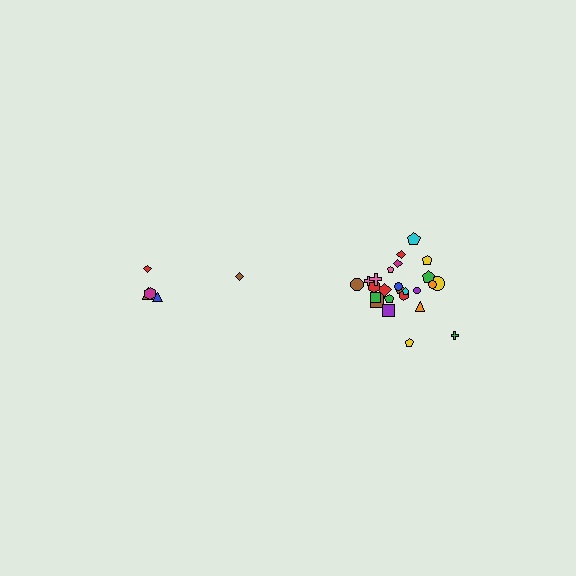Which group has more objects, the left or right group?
The right group.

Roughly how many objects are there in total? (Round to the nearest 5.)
Roughly 30 objects in total.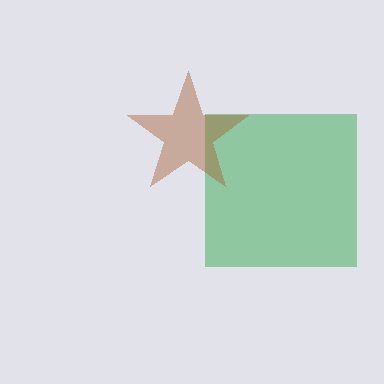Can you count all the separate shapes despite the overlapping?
Yes, there are 2 separate shapes.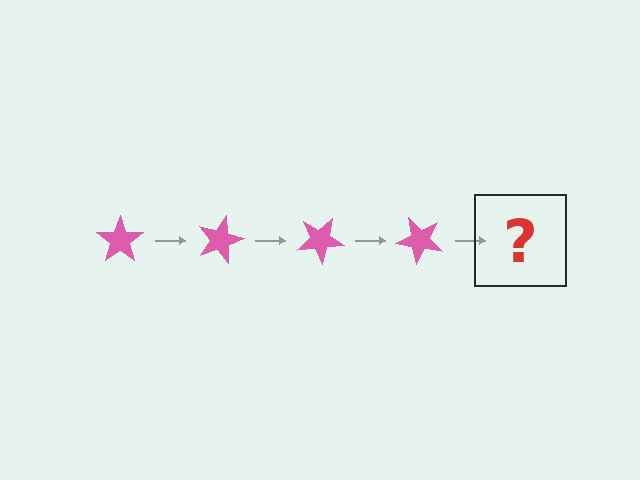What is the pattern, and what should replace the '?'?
The pattern is that the star rotates 15 degrees each step. The '?' should be a pink star rotated 60 degrees.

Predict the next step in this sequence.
The next step is a pink star rotated 60 degrees.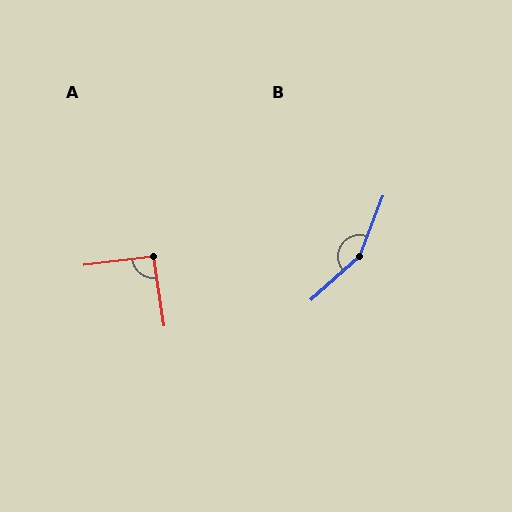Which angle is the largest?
B, at approximately 152 degrees.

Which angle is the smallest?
A, at approximately 92 degrees.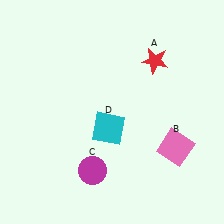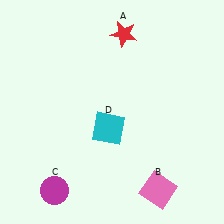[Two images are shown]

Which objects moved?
The objects that moved are: the red star (A), the pink square (B), the magenta circle (C).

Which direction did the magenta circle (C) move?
The magenta circle (C) moved left.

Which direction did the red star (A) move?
The red star (A) moved left.